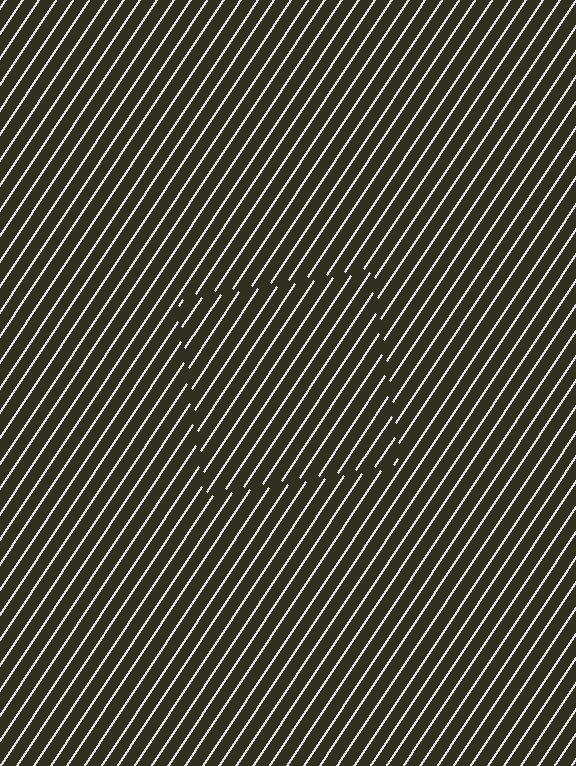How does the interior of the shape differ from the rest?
The interior of the shape contains the same grating, shifted by half a period — the contour is defined by the phase discontinuity where line-ends from the inner and outer gratings abut.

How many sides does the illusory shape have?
4 sides — the line-ends trace a square.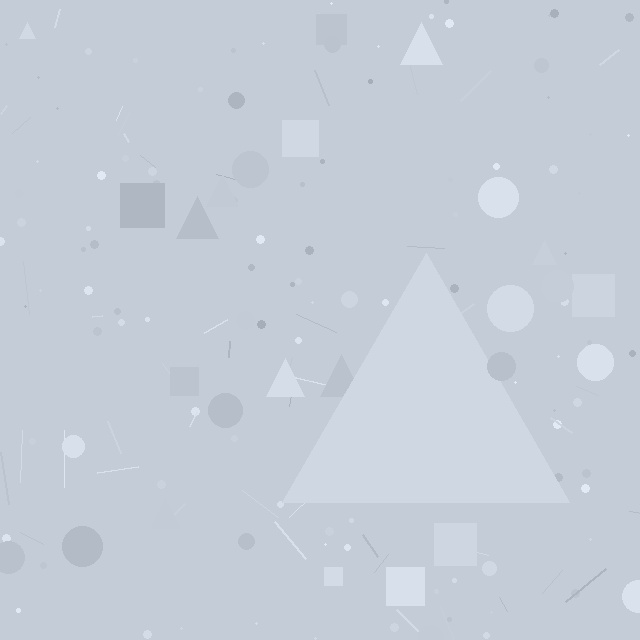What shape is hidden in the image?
A triangle is hidden in the image.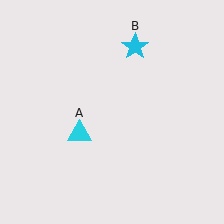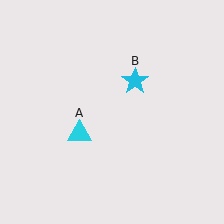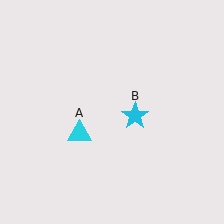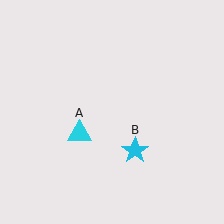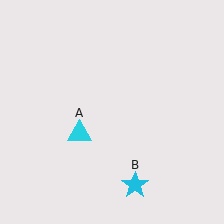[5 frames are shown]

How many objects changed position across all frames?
1 object changed position: cyan star (object B).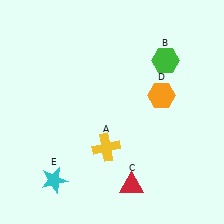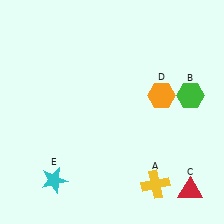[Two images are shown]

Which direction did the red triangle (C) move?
The red triangle (C) moved right.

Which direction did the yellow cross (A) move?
The yellow cross (A) moved right.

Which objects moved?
The objects that moved are: the yellow cross (A), the green hexagon (B), the red triangle (C).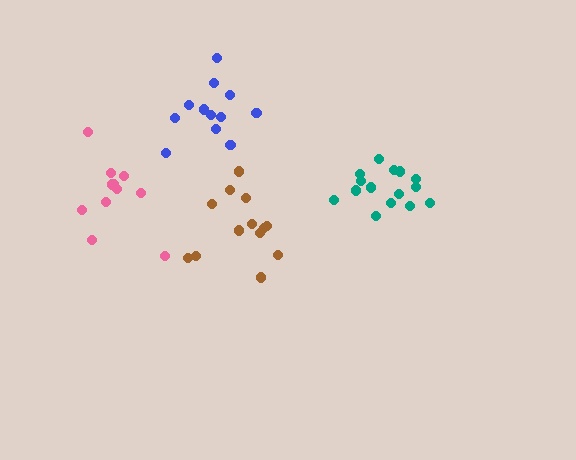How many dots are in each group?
Group 1: 12 dots, Group 2: 11 dots, Group 3: 15 dots, Group 4: 13 dots (51 total).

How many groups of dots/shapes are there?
There are 4 groups.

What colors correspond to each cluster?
The clusters are colored: blue, pink, teal, brown.